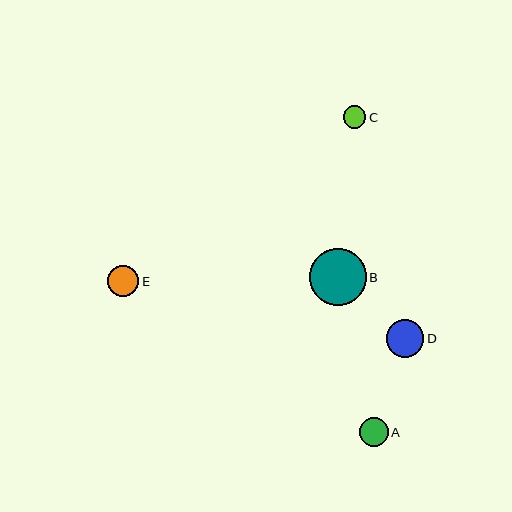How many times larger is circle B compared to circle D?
Circle B is approximately 1.5 times the size of circle D.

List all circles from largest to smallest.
From largest to smallest: B, D, E, A, C.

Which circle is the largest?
Circle B is the largest with a size of approximately 57 pixels.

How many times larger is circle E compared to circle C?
Circle E is approximately 1.4 times the size of circle C.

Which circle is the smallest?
Circle C is the smallest with a size of approximately 23 pixels.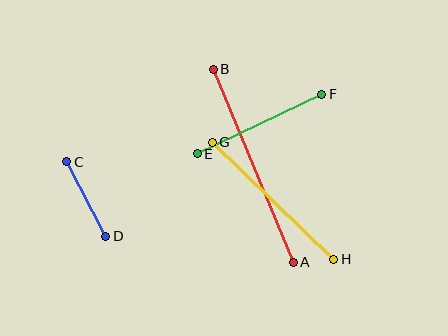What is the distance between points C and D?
The distance is approximately 84 pixels.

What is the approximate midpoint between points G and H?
The midpoint is at approximately (273, 201) pixels.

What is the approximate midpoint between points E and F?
The midpoint is at approximately (260, 124) pixels.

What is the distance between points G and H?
The distance is approximately 168 pixels.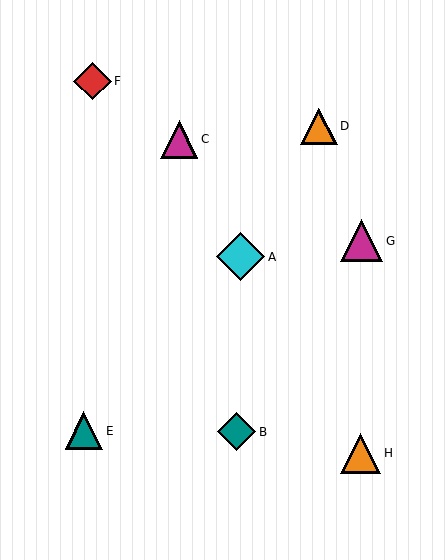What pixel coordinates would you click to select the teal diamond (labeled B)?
Click at (237, 432) to select the teal diamond B.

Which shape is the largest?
The cyan diamond (labeled A) is the largest.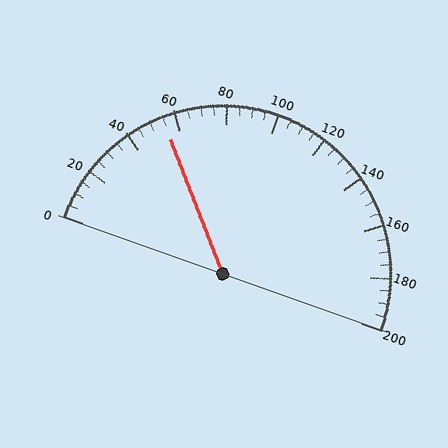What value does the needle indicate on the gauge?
The needle indicates approximately 55.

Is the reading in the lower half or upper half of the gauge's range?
The reading is in the lower half of the range (0 to 200).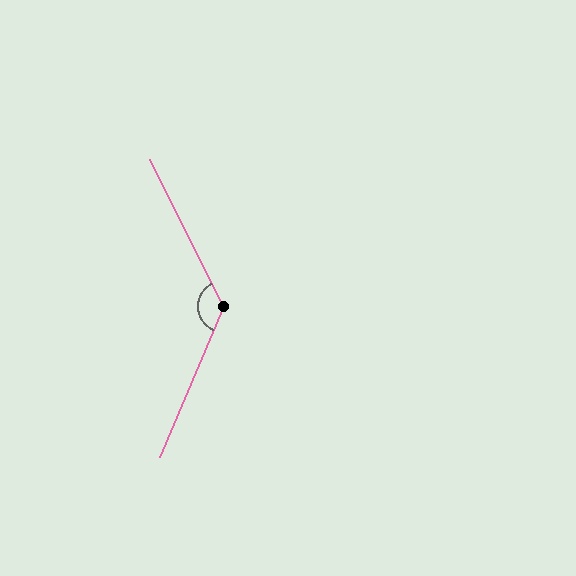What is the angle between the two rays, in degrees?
Approximately 131 degrees.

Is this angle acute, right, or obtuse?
It is obtuse.